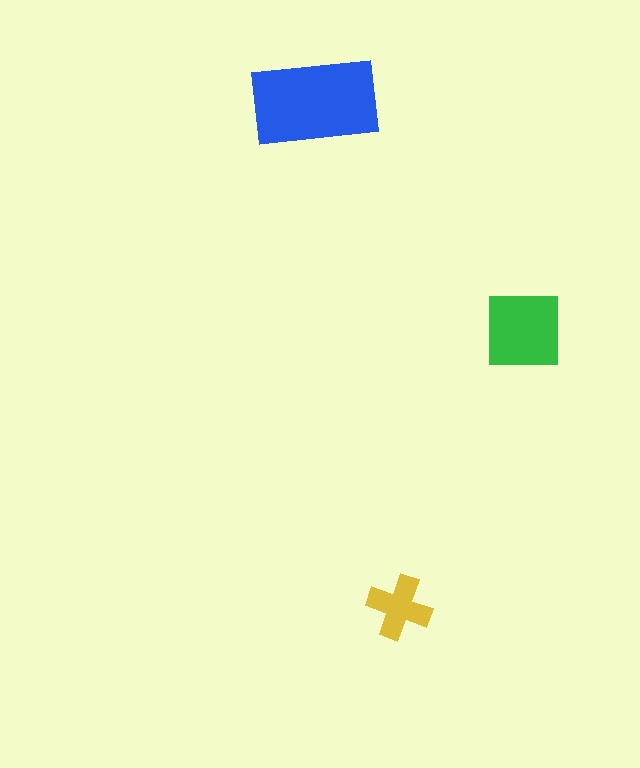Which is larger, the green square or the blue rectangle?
The blue rectangle.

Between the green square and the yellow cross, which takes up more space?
The green square.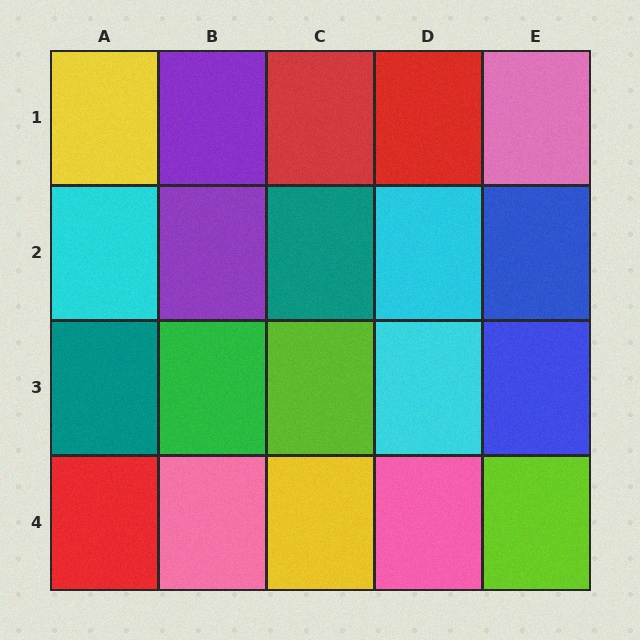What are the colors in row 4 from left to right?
Red, pink, yellow, pink, lime.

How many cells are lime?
2 cells are lime.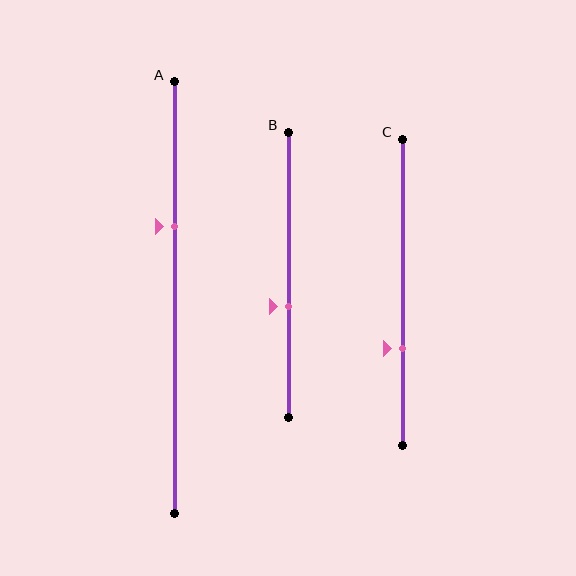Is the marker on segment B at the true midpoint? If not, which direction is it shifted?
No, the marker on segment B is shifted downward by about 11% of the segment length.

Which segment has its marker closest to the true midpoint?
Segment B has its marker closest to the true midpoint.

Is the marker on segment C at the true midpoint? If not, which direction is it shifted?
No, the marker on segment C is shifted downward by about 18% of the segment length.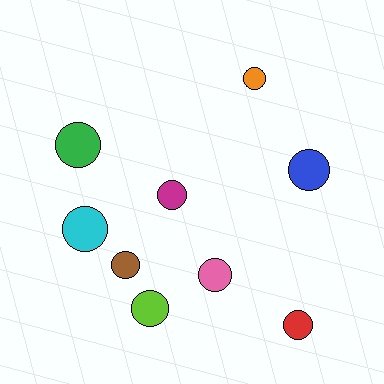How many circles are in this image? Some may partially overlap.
There are 9 circles.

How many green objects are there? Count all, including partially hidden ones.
There is 1 green object.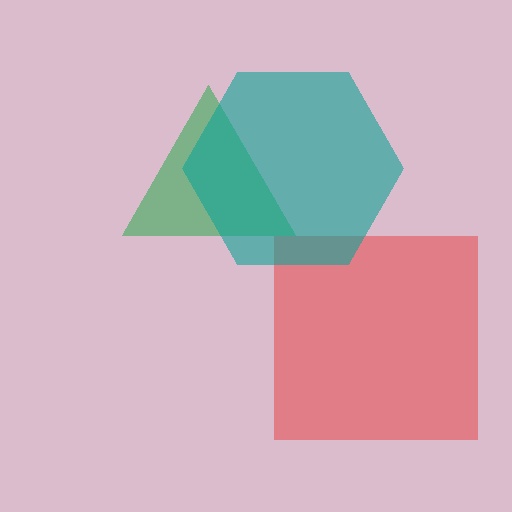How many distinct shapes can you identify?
There are 3 distinct shapes: a red square, a green triangle, a teal hexagon.